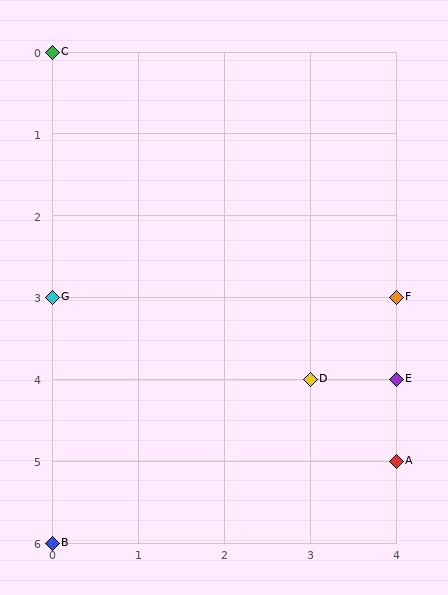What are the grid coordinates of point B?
Point B is at grid coordinates (0, 6).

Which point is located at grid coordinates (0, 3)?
Point G is at (0, 3).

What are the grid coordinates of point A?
Point A is at grid coordinates (4, 5).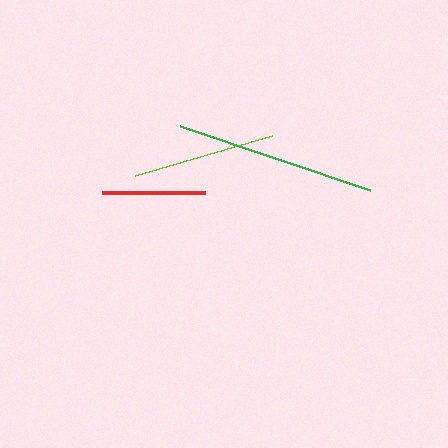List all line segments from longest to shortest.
From longest to shortest: green, lime, red.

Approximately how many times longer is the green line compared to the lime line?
The green line is approximately 1.4 times the length of the lime line.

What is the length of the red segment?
The red segment is approximately 103 pixels long.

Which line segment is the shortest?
The red line is the shortest at approximately 103 pixels.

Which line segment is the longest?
The green line is the longest at approximately 200 pixels.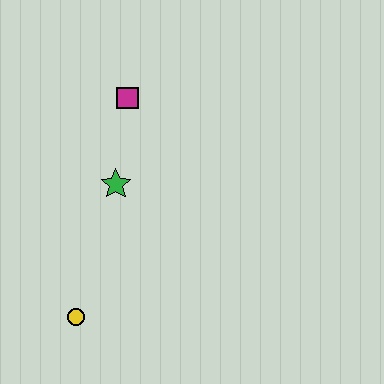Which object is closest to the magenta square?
The green star is closest to the magenta square.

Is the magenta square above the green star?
Yes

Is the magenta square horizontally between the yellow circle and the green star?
No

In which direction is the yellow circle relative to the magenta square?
The yellow circle is below the magenta square.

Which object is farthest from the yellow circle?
The magenta square is farthest from the yellow circle.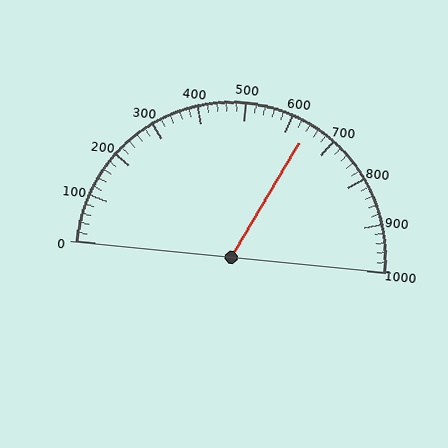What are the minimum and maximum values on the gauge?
The gauge ranges from 0 to 1000.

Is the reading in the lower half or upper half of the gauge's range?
The reading is in the upper half of the range (0 to 1000).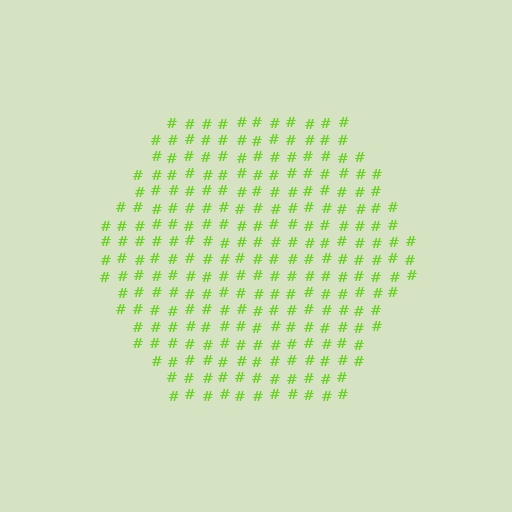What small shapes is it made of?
It is made of small hash symbols.